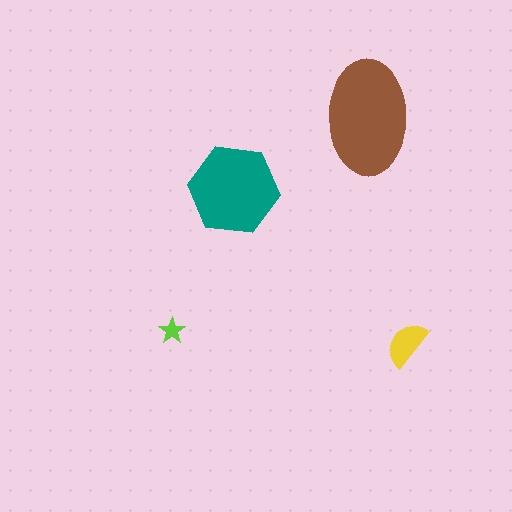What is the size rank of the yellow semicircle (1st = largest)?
3rd.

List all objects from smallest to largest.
The lime star, the yellow semicircle, the teal hexagon, the brown ellipse.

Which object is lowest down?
The yellow semicircle is bottommost.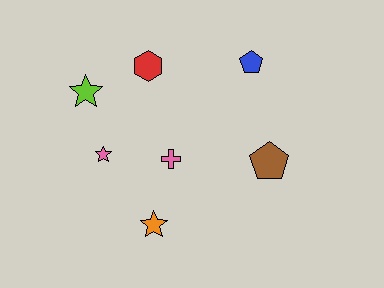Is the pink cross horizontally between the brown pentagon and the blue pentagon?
No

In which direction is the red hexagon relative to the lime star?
The red hexagon is to the right of the lime star.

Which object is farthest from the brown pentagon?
The lime star is farthest from the brown pentagon.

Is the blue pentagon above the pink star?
Yes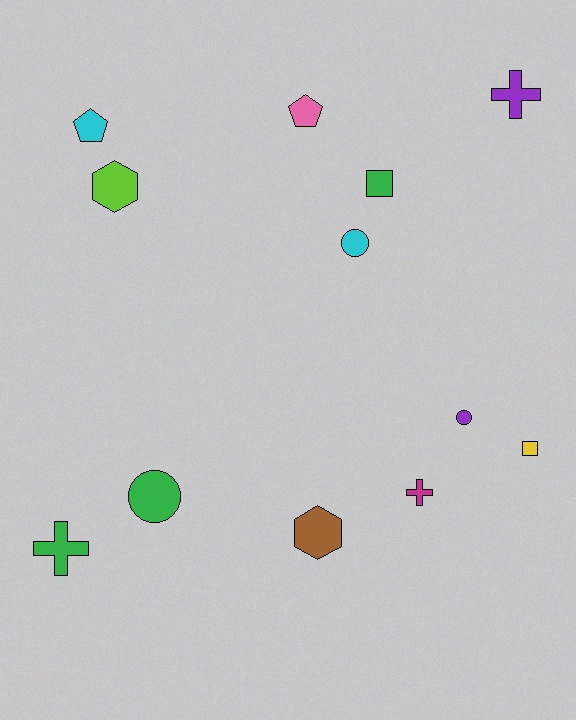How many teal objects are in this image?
There are no teal objects.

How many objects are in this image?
There are 12 objects.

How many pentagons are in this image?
There are 2 pentagons.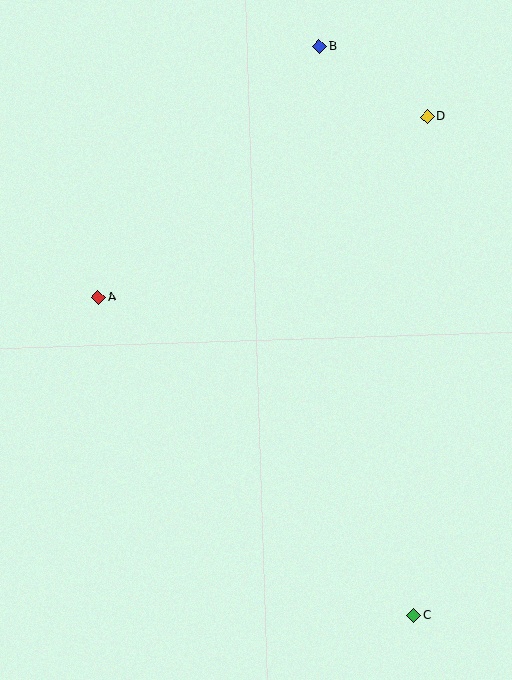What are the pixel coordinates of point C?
Point C is at (414, 616).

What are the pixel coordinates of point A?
Point A is at (98, 297).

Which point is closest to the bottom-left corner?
Point A is closest to the bottom-left corner.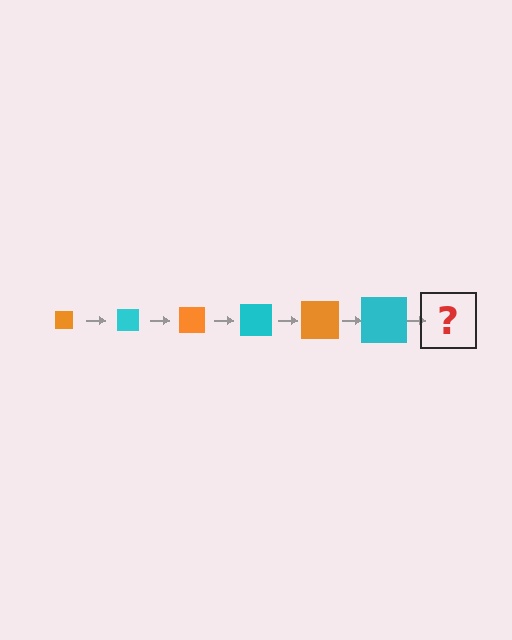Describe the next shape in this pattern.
It should be an orange square, larger than the previous one.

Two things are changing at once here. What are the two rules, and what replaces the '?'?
The two rules are that the square grows larger each step and the color cycles through orange and cyan. The '?' should be an orange square, larger than the previous one.